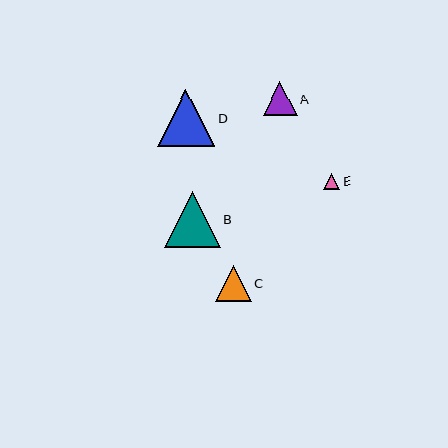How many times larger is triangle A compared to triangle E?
Triangle A is approximately 2.1 times the size of triangle E.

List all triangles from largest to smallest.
From largest to smallest: D, B, C, A, E.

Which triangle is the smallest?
Triangle E is the smallest with a size of approximately 16 pixels.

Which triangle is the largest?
Triangle D is the largest with a size of approximately 57 pixels.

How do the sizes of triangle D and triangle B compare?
Triangle D and triangle B are approximately the same size.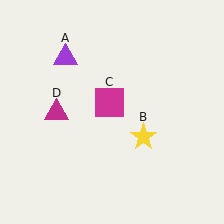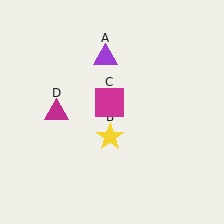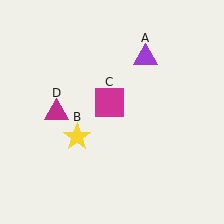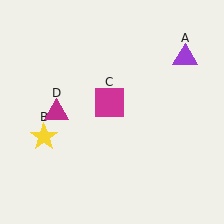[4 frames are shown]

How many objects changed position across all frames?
2 objects changed position: purple triangle (object A), yellow star (object B).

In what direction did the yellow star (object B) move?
The yellow star (object B) moved left.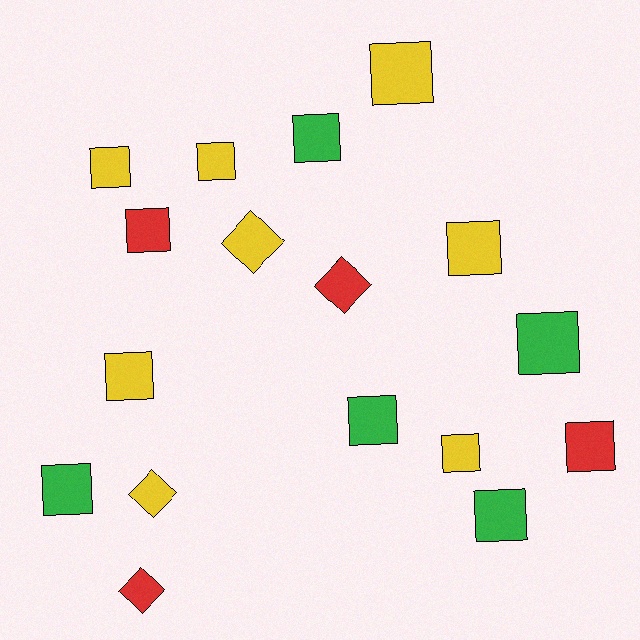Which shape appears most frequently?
Square, with 13 objects.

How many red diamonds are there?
There are 2 red diamonds.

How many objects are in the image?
There are 17 objects.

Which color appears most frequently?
Yellow, with 8 objects.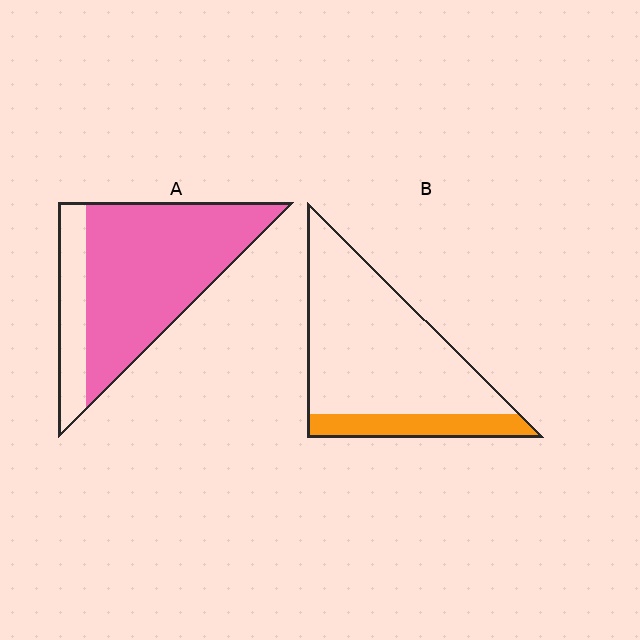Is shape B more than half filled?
No.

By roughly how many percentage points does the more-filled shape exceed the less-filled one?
By roughly 60 percentage points (A over B).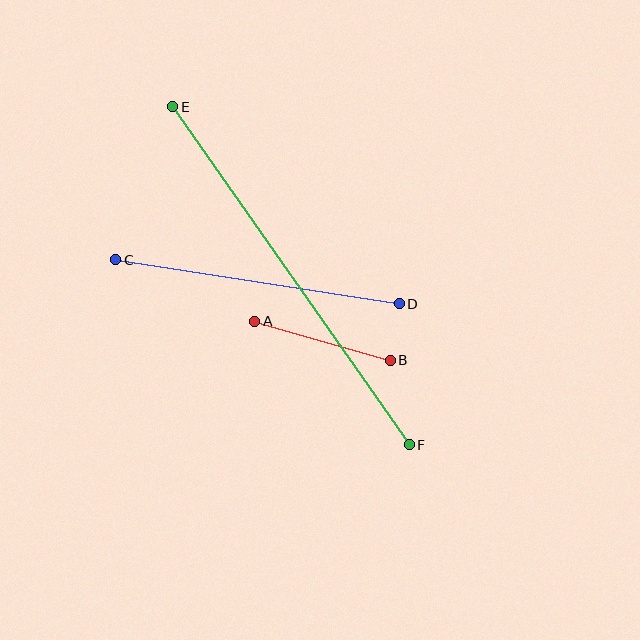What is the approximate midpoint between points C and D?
The midpoint is at approximately (258, 282) pixels.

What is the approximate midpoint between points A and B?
The midpoint is at approximately (322, 341) pixels.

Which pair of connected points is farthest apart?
Points E and F are farthest apart.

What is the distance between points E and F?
The distance is approximately 412 pixels.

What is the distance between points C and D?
The distance is approximately 287 pixels.